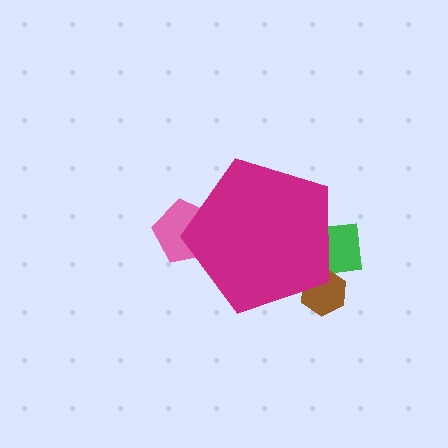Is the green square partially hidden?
Yes, the green square is partially hidden behind the magenta pentagon.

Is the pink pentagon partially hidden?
Yes, the pink pentagon is partially hidden behind the magenta pentagon.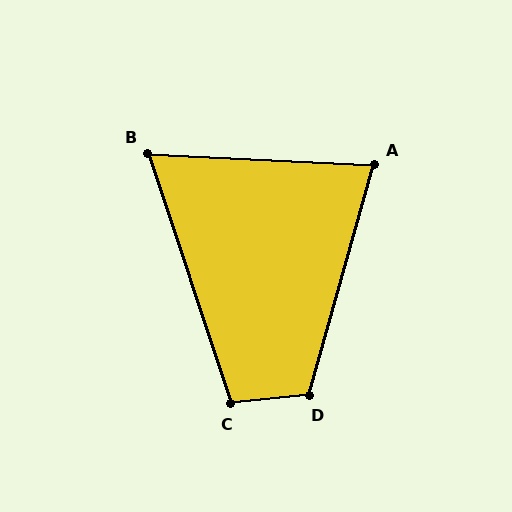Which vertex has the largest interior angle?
D, at approximately 111 degrees.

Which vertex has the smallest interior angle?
B, at approximately 69 degrees.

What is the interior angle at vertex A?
Approximately 77 degrees (acute).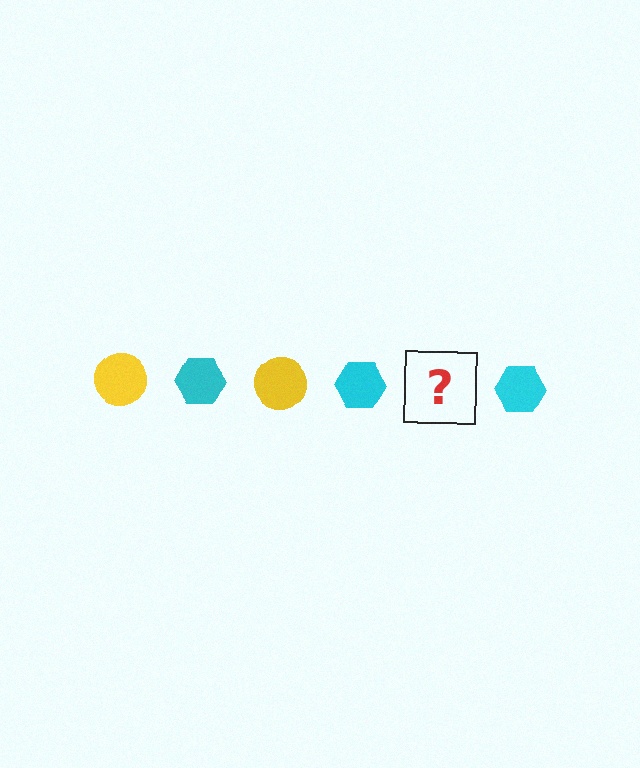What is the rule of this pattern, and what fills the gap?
The rule is that the pattern alternates between yellow circle and cyan hexagon. The gap should be filled with a yellow circle.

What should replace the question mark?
The question mark should be replaced with a yellow circle.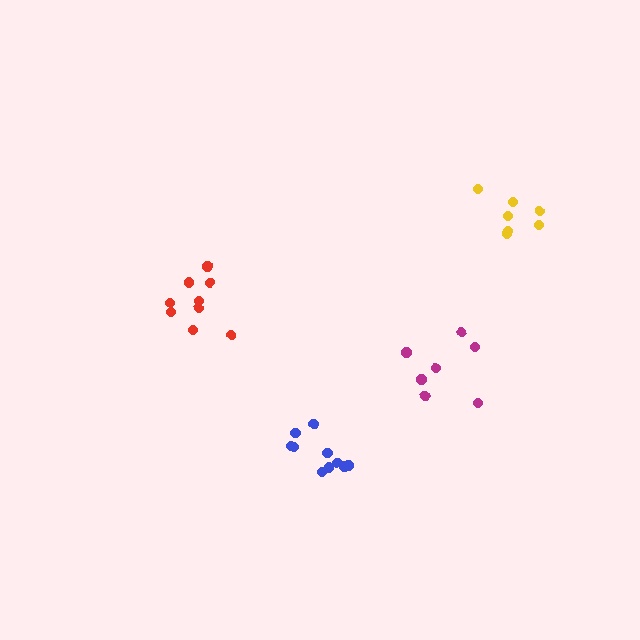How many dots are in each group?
Group 1: 7 dots, Group 2: 7 dots, Group 3: 10 dots, Group 4: 9 dots (33 total).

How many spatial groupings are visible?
There are 4 spatial groupings.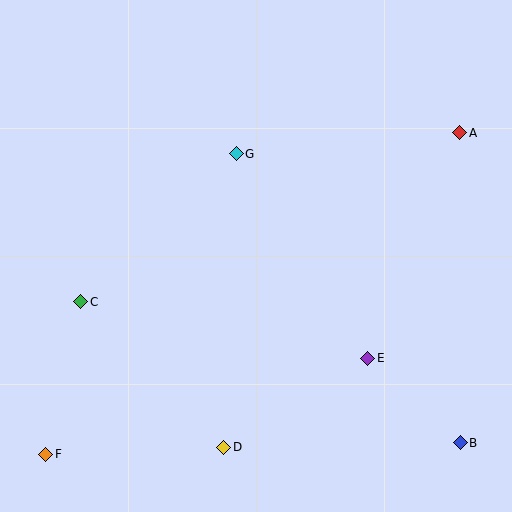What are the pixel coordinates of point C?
Point C is at (81, 302).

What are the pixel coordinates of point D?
Point D is at (224, 447).